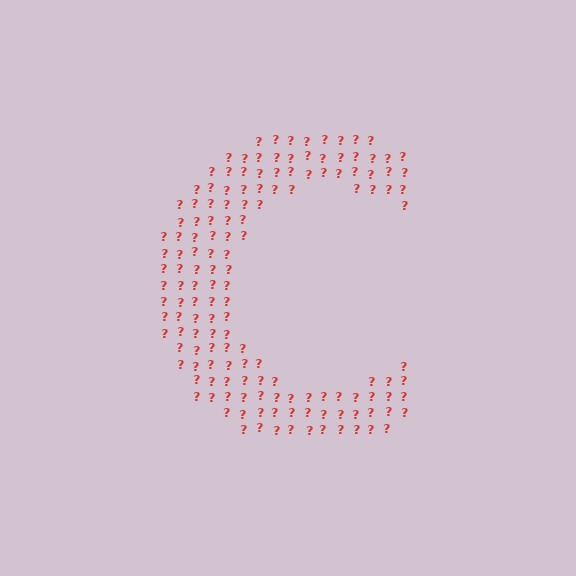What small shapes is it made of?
It is made of small question marks.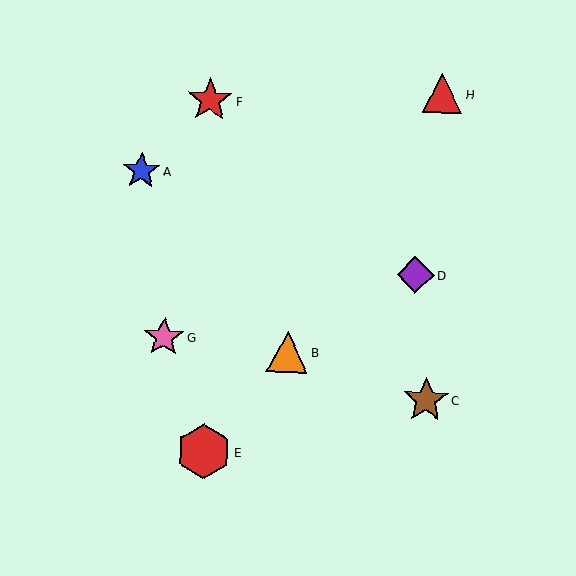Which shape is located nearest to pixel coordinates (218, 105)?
The red star (labeled F) at (210, 100) is nearest to that location.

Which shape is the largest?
The red hexagon (labeled E) is the largest.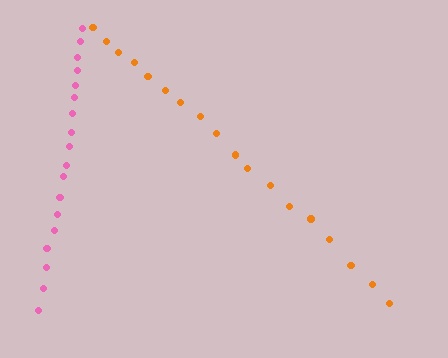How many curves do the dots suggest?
There are 2 distinct paths.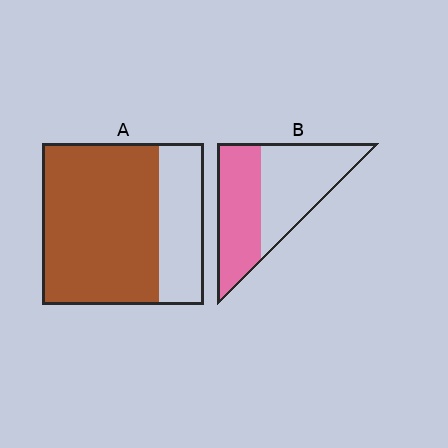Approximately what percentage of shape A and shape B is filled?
A is approximately 70% and B is approximately 45%.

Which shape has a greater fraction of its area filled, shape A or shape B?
Shape A.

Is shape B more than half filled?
Roughly half.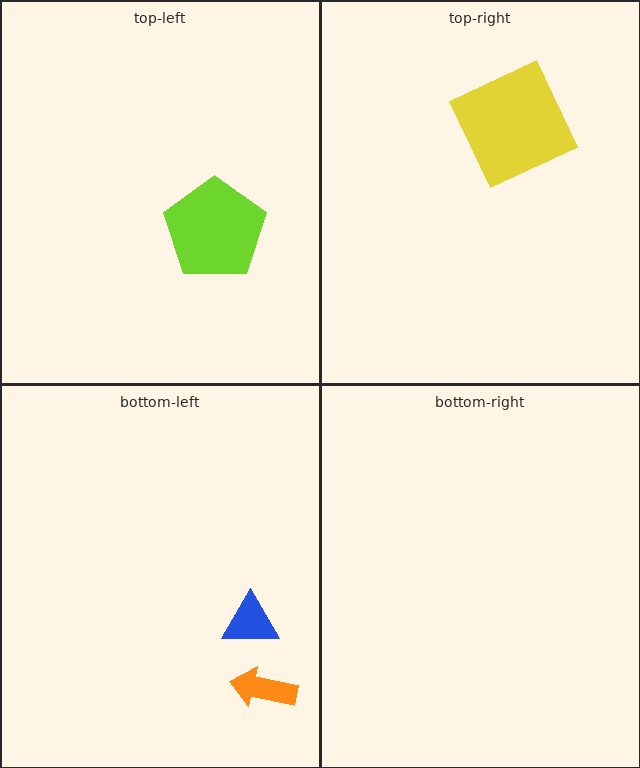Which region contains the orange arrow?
The bottom-left region.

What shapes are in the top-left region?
The lime pentagon.